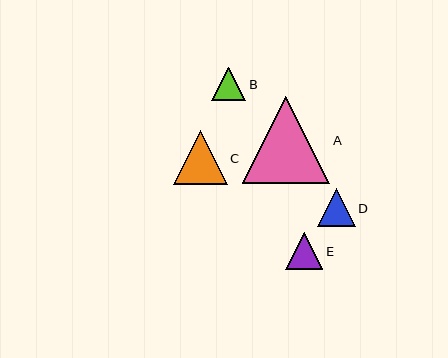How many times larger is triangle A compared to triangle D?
Triangle A is approximately 2.3 times the size of triangle D.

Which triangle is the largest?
Triangle A is the largest with a size of approximately 88 pixels.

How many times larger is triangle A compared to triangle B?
Triangle A is approximately 2.6 times the size of triangle B.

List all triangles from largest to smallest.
From largest to smallest: A, C, D, E, B.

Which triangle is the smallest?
Triangle B is the smallest with a size of approximately 34 pixels.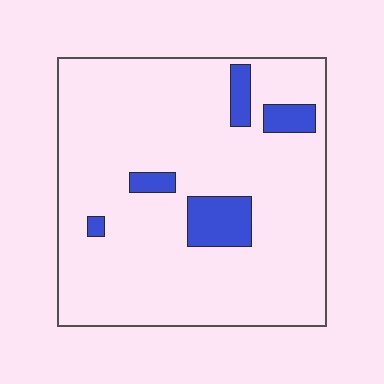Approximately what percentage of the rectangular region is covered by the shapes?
Approximately 10%.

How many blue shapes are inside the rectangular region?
5.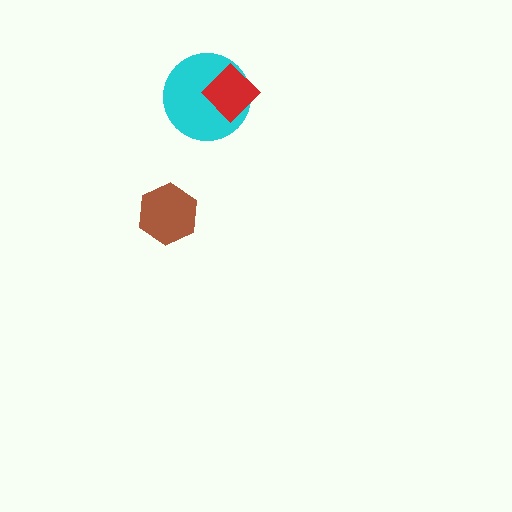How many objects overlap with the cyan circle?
1 object overlaps with the cyan circle.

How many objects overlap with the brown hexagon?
0 objects overlap with the brown hexagon.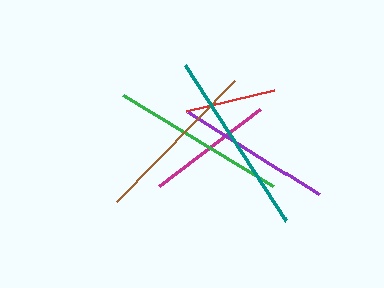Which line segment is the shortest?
The red line is the shortest at approximately 91 pixels.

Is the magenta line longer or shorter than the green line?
The green line is longer than the magenta line.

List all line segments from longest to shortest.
From longest to shortest: teal, green, brown, purple, magenta, red.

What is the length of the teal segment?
The teal segment is approximately 186 pixels long.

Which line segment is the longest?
The teal line is the longest at approximately 186 pixels.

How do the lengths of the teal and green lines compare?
The teal and green lines are approximately the same length.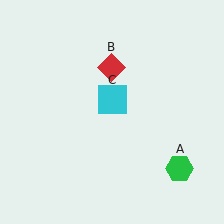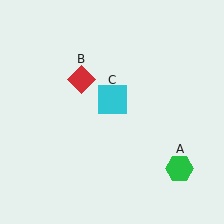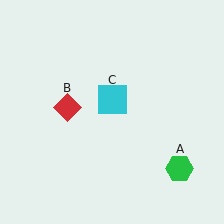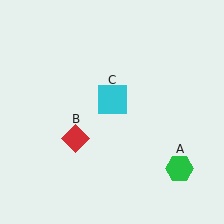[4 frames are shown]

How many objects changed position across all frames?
1 object changed position: red diamond (object B).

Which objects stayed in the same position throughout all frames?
Green hexagon (object A) and cyan square (object C) remained stationary.